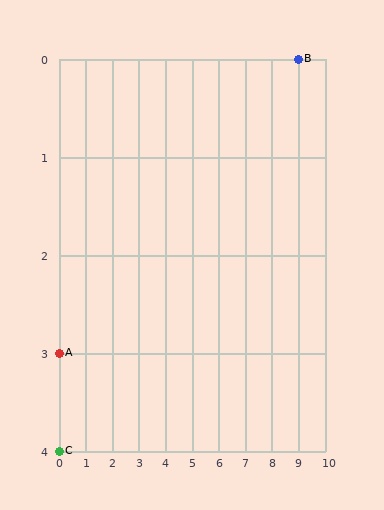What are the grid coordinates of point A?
Point A is at grid coordinates (0, 3).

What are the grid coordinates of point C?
Point C is at grid coordinates (0, 4).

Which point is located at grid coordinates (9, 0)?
Point B is at (9, 0).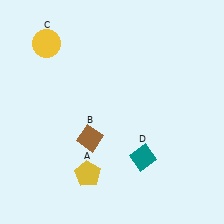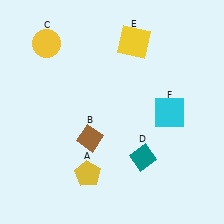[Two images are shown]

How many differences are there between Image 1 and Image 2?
There are 2 differences between the two images.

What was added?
A yellow square (E), a cyan square (F) were added in Image 2.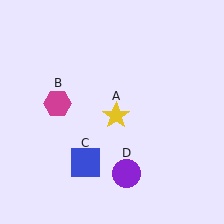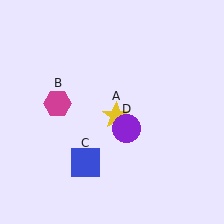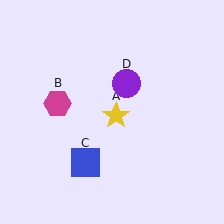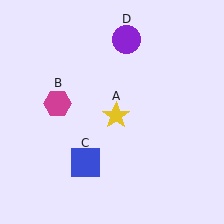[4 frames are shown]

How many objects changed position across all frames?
1 object changed position: purple circle (object D).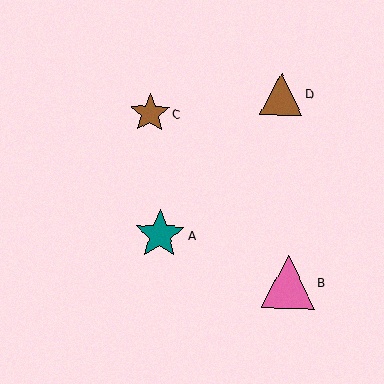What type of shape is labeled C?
Shape C is a brown star.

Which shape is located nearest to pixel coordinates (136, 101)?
The brown star (labeled C) at (150, 113) is nearest to that location.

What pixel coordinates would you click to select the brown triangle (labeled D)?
Click at (281, 94) to select the brown triangle D.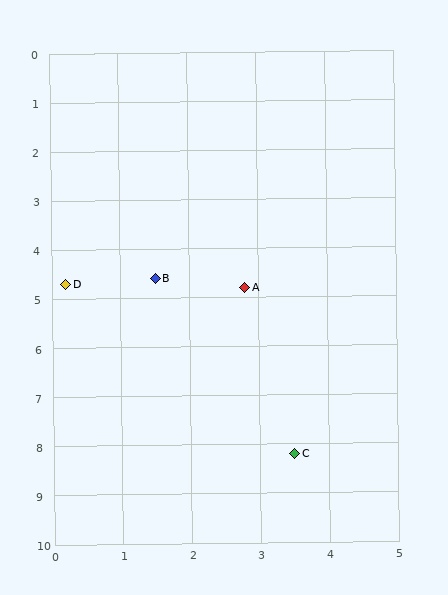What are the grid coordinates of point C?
Point C is at approximately (3.5, 8.2).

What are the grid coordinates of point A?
Point A is at approximately (2.8, 4.8).